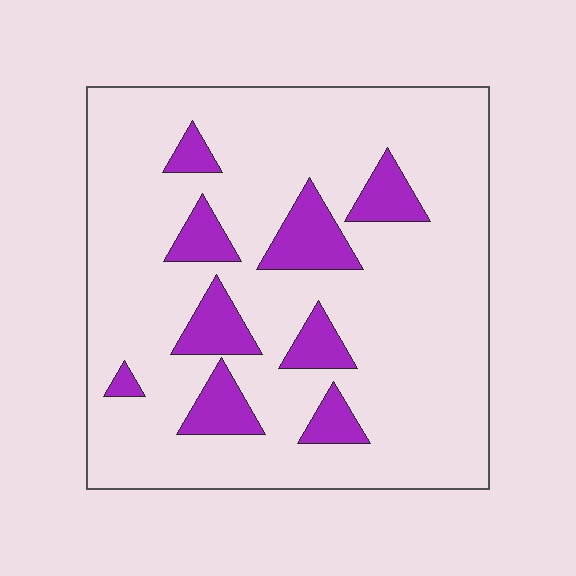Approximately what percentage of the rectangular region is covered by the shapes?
Approximately 15%.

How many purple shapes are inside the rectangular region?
9.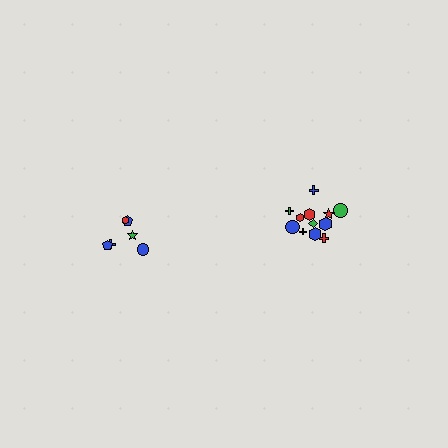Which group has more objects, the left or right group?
The right group.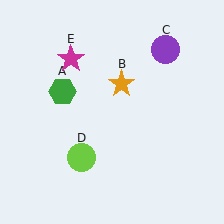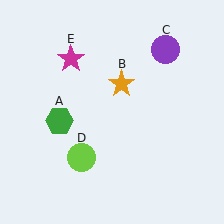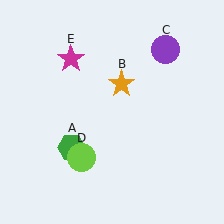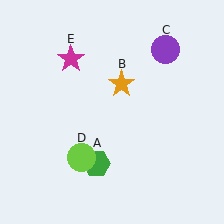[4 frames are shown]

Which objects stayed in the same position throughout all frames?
Orange star (object B) and purple circle (object C) and lime circle (object D) and magenta star (object E) remained stationary.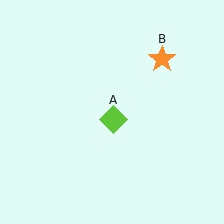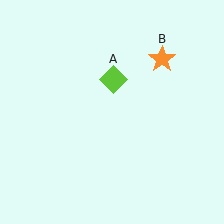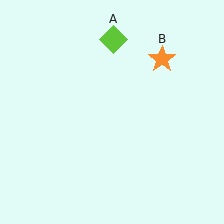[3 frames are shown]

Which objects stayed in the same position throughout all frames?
Orange star (object B) remained stationary.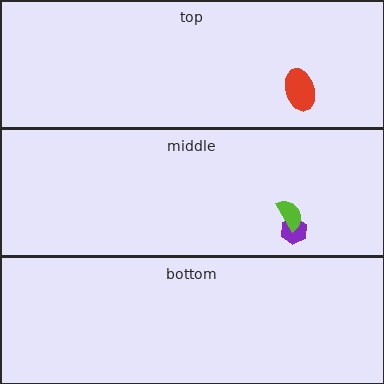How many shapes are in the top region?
1.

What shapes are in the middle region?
The purple hexagon, the lime semicircle.